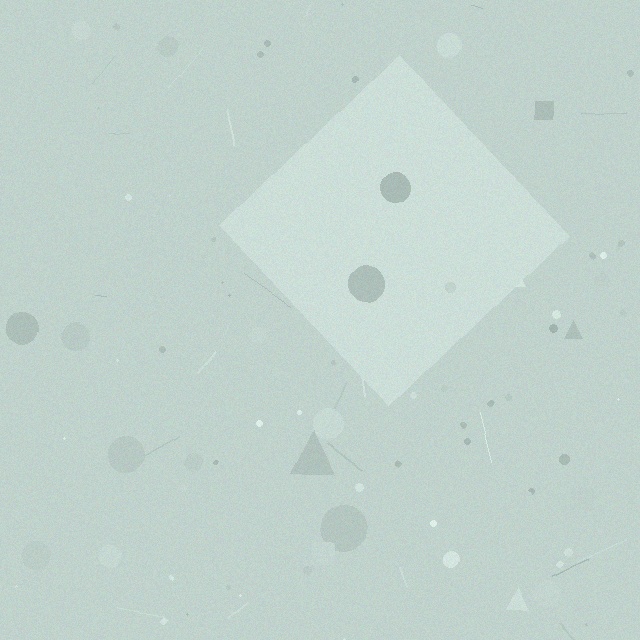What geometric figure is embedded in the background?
A diamond is embedded in the background.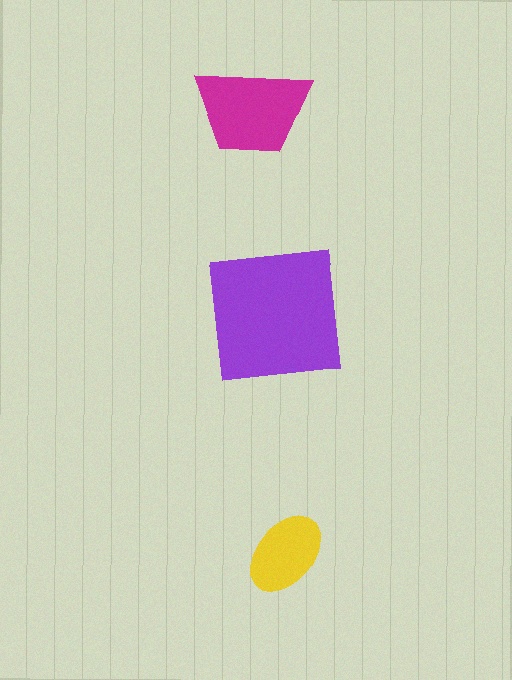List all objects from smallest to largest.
The yellow ellipse, the magenta trapezoid, the purple square.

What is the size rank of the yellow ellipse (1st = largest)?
3rd.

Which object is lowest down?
The yellow ellipse is bottommost.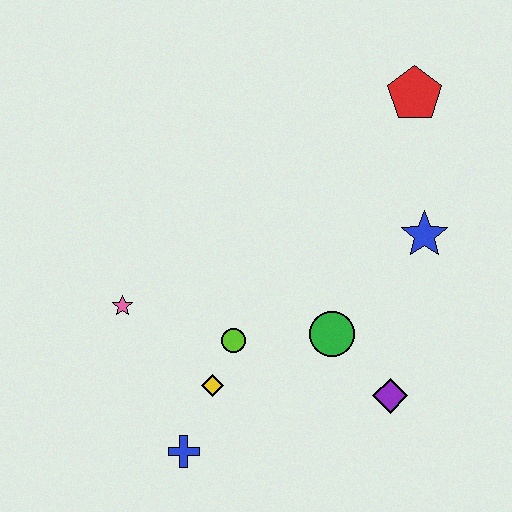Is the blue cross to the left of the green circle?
Yes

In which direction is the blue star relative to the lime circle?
The blue star is to the right of the lime circle.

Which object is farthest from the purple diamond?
The red pentagon is farthest from the purple diamond.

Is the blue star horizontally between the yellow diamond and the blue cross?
No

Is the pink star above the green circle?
Yes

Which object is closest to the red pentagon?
The blue star is closest to the red pentagon.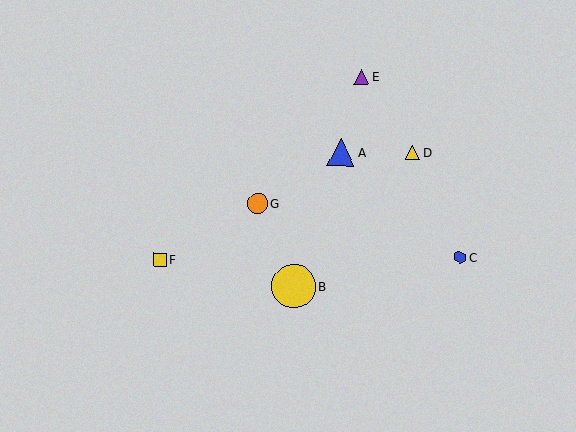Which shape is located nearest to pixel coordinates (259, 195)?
The orange circle (labeled G) at (258, 203) is nearest to that location.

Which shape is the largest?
The yellow circle (labeled B) is the largest.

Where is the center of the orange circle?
The center of the orange circle is at (258, 203).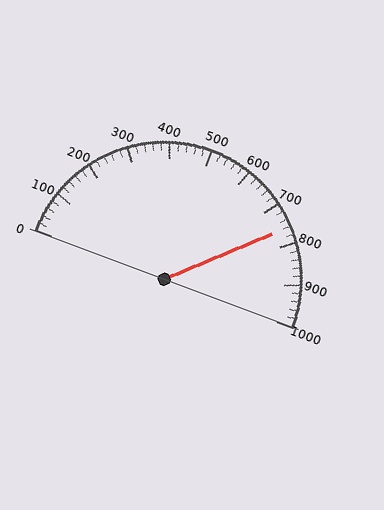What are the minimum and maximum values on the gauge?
The gauge ranges from 0 to 1000.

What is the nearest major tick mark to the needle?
The nearest major tick mark is 800.